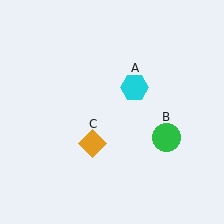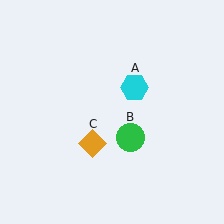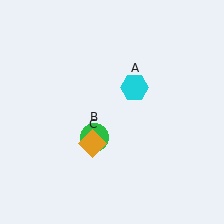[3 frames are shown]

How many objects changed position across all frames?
1 object changed position: green circle (object B).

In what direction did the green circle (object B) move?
The green circle (object B) moved left.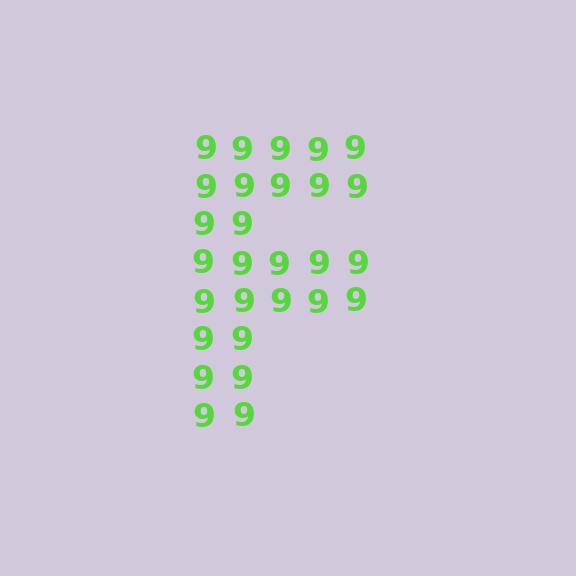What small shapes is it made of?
It is made of small digit 9's.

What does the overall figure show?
The overall figure shows the letter F.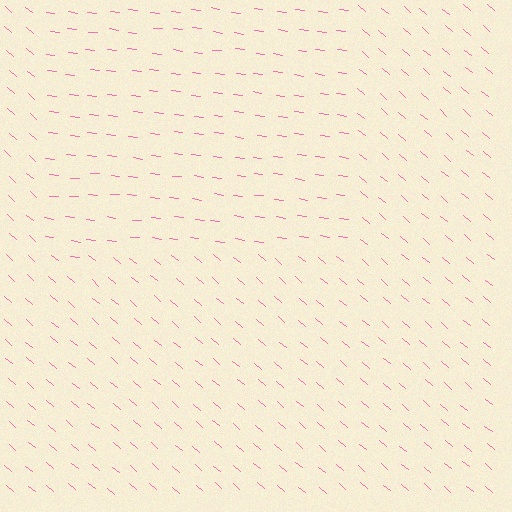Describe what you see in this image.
The image is filled with small pink line segments. A rectangle region in the image has lines oriented differently from the surrounding lines, creating a visible texture boundary.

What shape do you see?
I see a rectangle.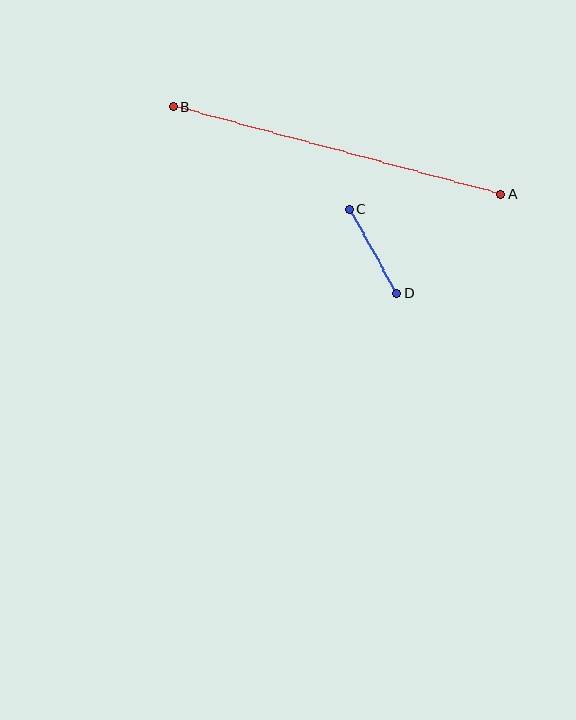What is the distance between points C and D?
The distance is approximately 97 pixels.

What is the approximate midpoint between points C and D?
The midpoint is at approximately (373, 251) pixels.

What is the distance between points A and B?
The distance is approximately 339 pixels.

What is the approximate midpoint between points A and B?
The midpoint is at approximately (337, 150) pixels.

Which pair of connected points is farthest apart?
Points A and B are farthest apart.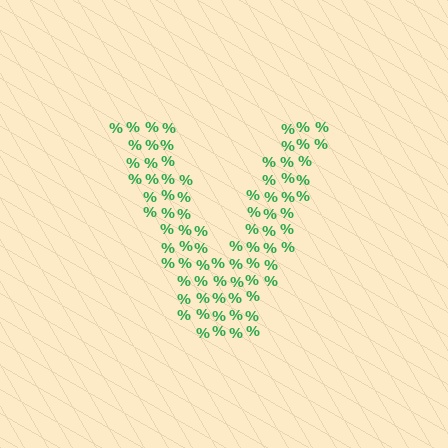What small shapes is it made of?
It is made of small percent signs.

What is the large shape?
The large shape is the letter V.